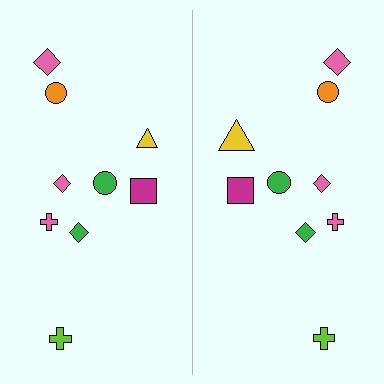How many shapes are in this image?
There are 18 shapes in this image.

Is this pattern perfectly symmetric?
No, the pattern is not perfectly symmetric. The yellow triangle on the right side has a different size than its mirror counterpart.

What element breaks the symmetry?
The yellow triangle on the right side has a different size than its mirror counterpart.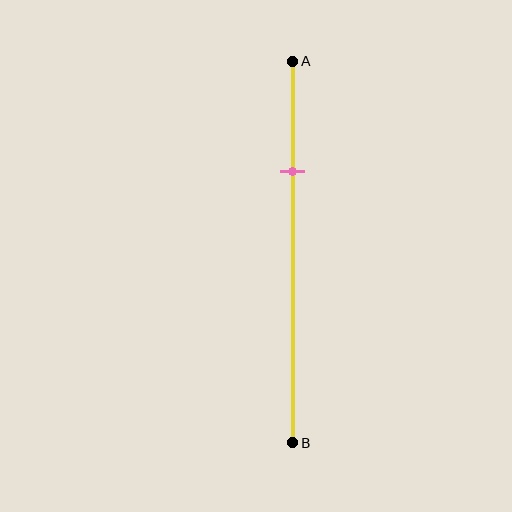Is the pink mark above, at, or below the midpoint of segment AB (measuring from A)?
The pink mark is above the midpoint of segment AB.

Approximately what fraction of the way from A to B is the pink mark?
The pink mark is approximately 30% of the way from A to B.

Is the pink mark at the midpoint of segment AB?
No, the mark is at about 30% from A, not at the 50% midpoint.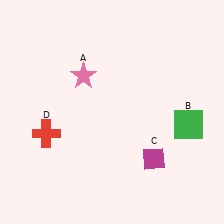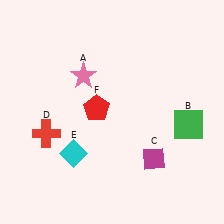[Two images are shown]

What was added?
A cyan diamond (E), a red pentagon (F) were added in Image 2.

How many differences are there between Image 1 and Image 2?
There are 2 differences between the two images.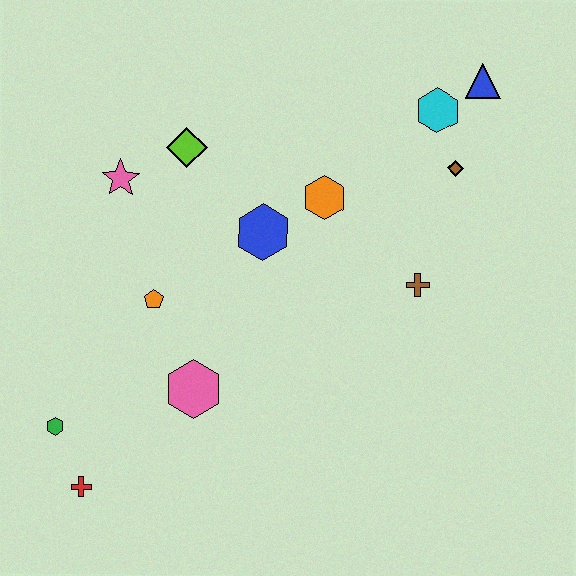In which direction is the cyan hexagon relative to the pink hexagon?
The cyan hexagon is above the pink hexagon.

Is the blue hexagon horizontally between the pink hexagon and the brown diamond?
Yes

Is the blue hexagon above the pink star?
No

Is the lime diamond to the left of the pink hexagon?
Yes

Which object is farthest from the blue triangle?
The red cross is farthest from the blue triangle.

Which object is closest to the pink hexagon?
The orange pentagon is closest to the pink hexagon.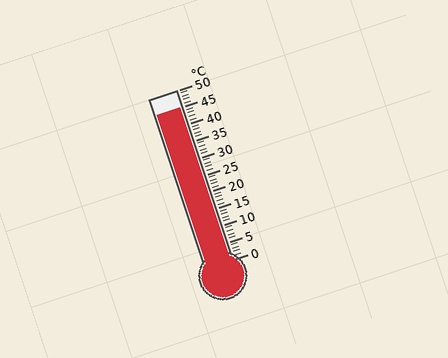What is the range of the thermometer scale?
The thermometer scale ranges from 0°C to 50°C.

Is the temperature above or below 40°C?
The temperature is above 40°C.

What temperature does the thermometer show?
The thermometer shows approximately 45°C.